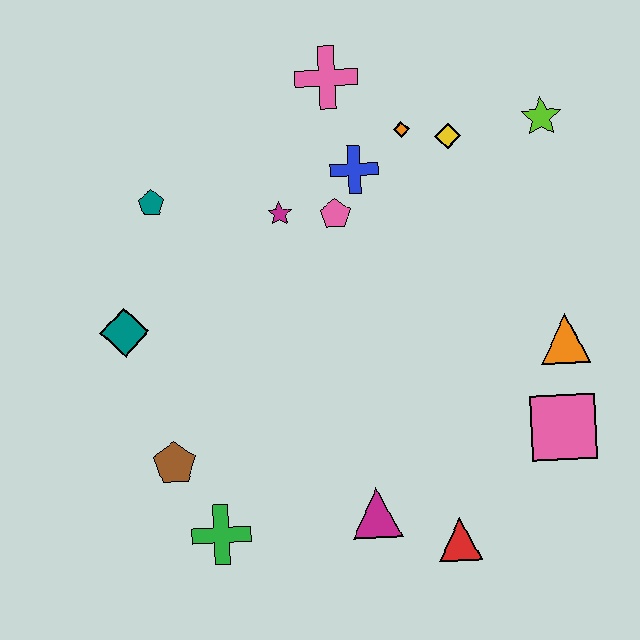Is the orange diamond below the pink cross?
Yes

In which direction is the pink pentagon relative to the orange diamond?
The pink pentagon is below the orange diamond.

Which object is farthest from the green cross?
The lime star is farthest from the green cross.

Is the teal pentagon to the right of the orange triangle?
No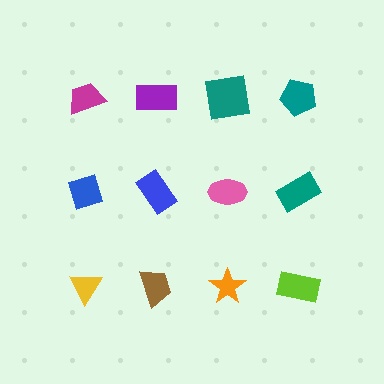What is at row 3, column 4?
A lime rectangle.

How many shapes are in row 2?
4 shapes.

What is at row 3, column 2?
A brown trapezoid.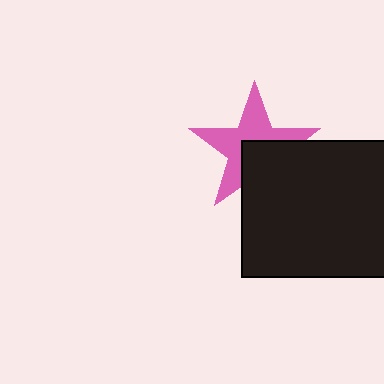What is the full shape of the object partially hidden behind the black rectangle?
The partially hidden object is a pink star.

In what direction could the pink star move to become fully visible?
The pink star could move toward the upper-left. That would shift it out from behind the black rectangle entirely.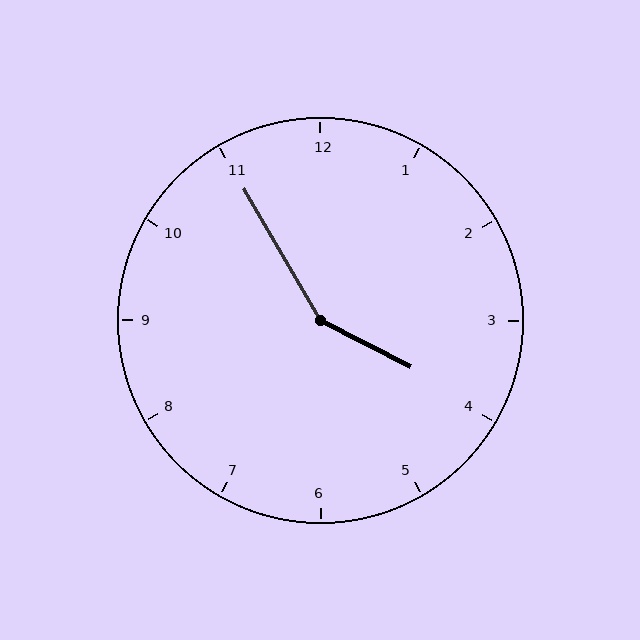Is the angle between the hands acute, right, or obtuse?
It is obtuse.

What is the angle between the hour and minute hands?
Approximately 148 degrees.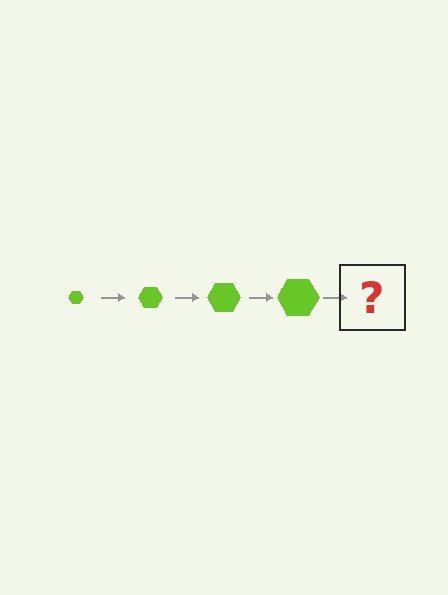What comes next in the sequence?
The next element should be a lime hexagon, larger than the previous one.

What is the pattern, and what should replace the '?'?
The pattern is that the hexagon gets progressively larger each step. The '?' should be a lime hexagon, larger than the previous one.